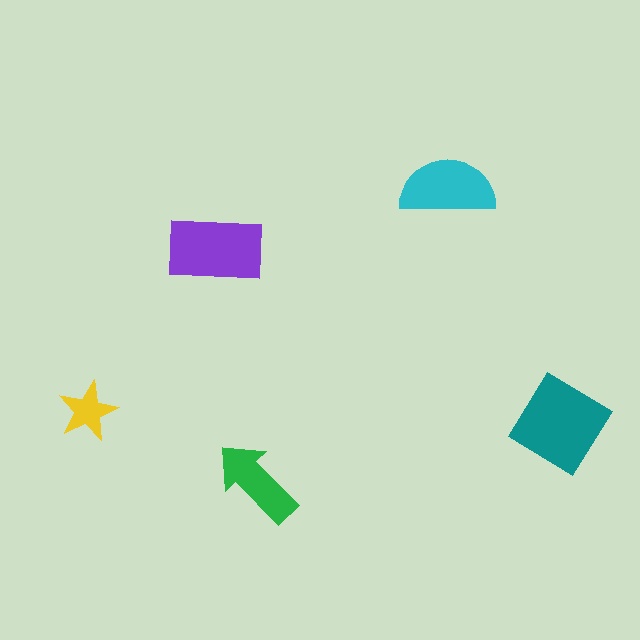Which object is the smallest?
The yellow star.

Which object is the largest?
The teal diamond.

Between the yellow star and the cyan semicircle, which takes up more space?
The cyan semicircle.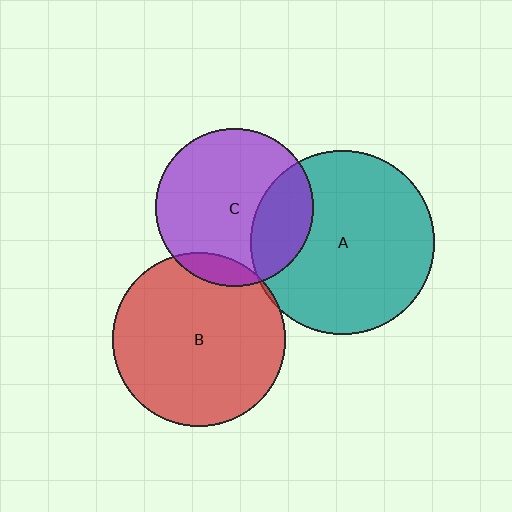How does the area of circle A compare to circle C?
Approximately 1.4 times.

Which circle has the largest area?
Circle A (teal).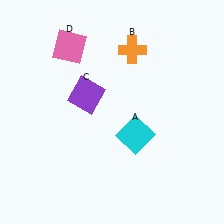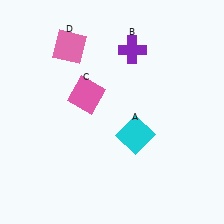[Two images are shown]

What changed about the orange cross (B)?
In Image 1, B is orange. In Image 2, it changed to purple.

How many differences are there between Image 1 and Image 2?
There are 2 differences between the two images.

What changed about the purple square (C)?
In Image 1, C is purple. In Image 2, it changed to pink.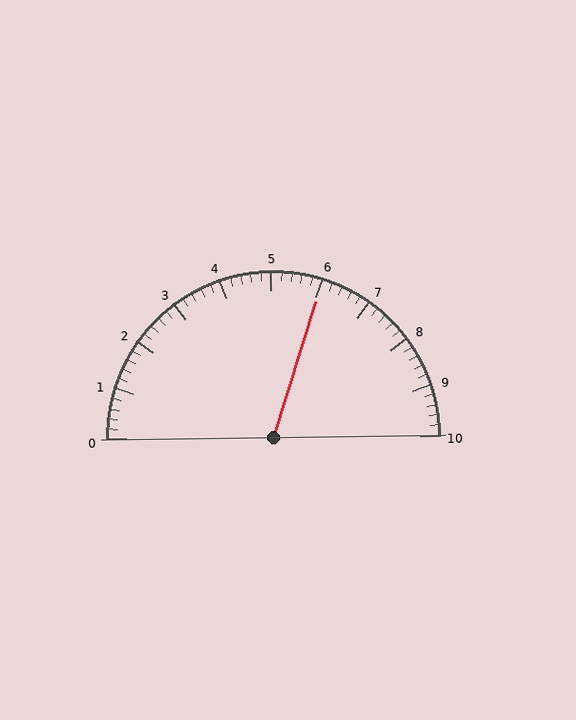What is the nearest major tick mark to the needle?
The nearest major tick mark is 6.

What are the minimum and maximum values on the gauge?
The gauge ranges from 0 to 10.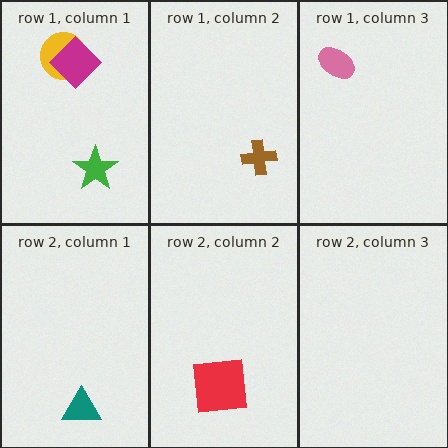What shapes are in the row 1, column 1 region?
The green star, the yellow circle, the magenta diamond.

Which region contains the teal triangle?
The row 2, column 1 region.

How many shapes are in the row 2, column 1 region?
1.